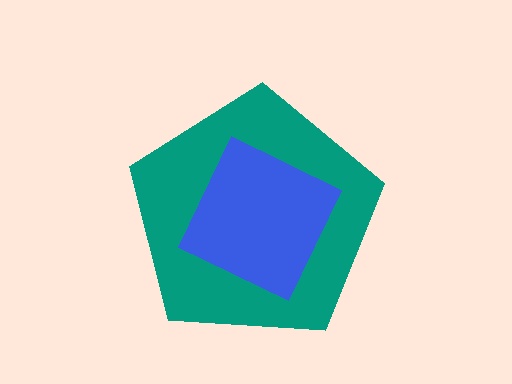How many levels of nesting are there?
2.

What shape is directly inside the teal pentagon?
The blue square.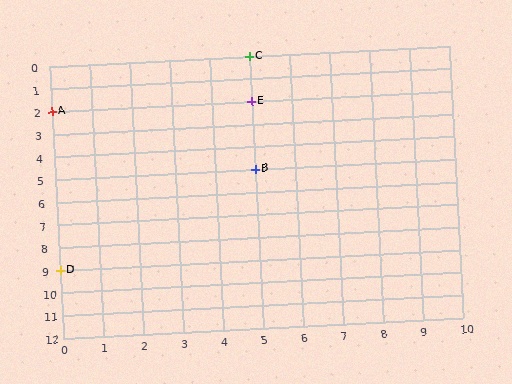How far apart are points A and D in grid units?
Points A and D are 7 rows apart.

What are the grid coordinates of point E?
Point E is at grid coordinates (5, 2).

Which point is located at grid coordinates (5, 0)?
Point C is at (5, 0).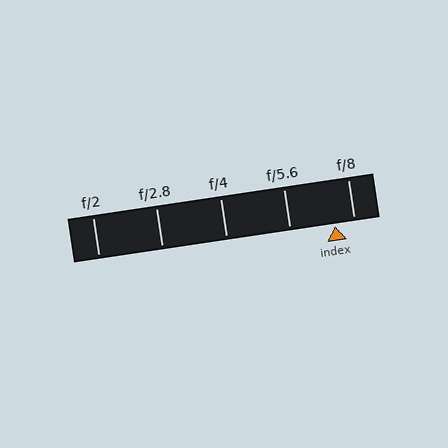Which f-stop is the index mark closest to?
The index mark is closest to f/8.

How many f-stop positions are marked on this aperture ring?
There are 5 f-stop positions marked.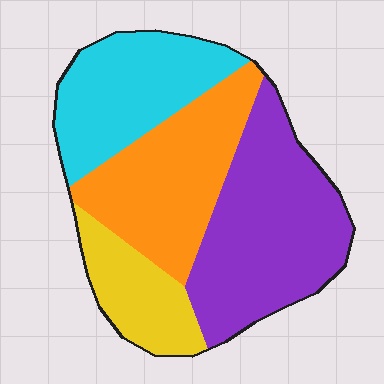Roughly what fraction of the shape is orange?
Orange takes up about one quarter (1/4) of the shape.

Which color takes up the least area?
Yellow, at roughly 15%.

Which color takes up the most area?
Purple, at roughly 35%.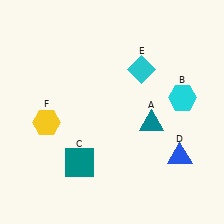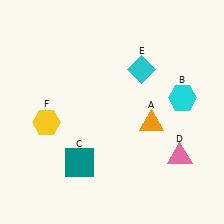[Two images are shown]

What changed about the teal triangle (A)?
In Image 1, A is teal. In Image 2, it changed to orange.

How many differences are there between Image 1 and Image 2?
There are 2 differences between the two images.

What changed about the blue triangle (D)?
In Image 1, D is blue. In Image 2, it changed to pink.